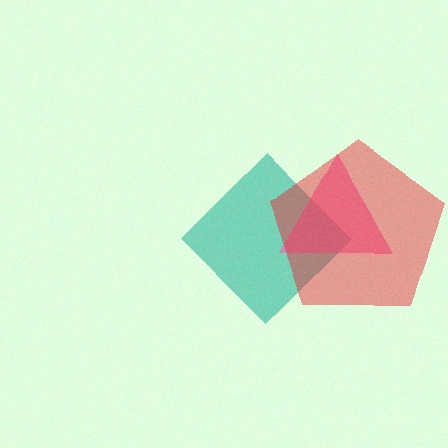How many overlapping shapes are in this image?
There are 3 overlapping shapes in the image.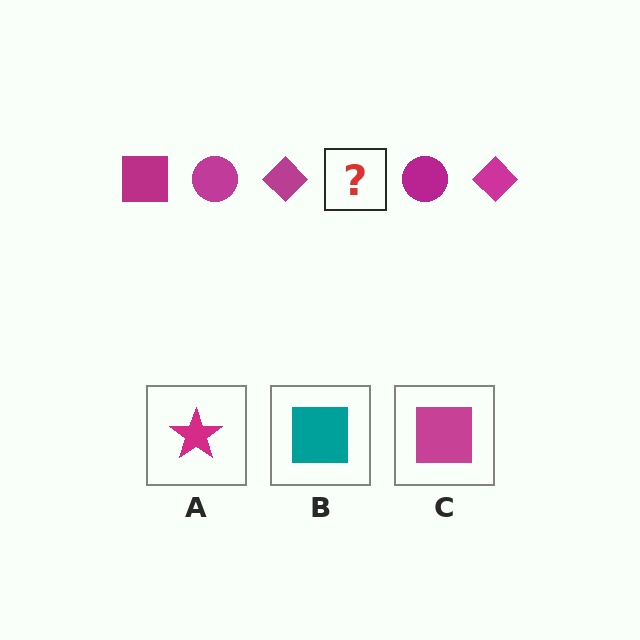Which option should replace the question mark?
Option C.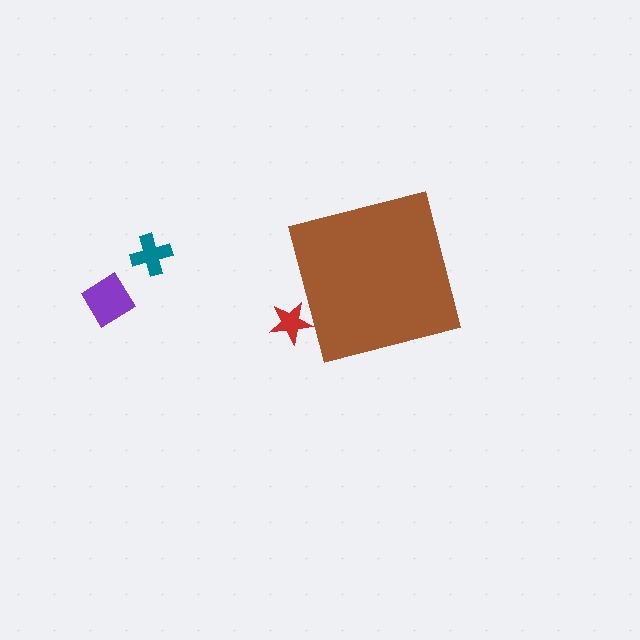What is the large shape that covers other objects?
A brown square.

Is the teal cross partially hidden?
No, the teal cross is fully visible.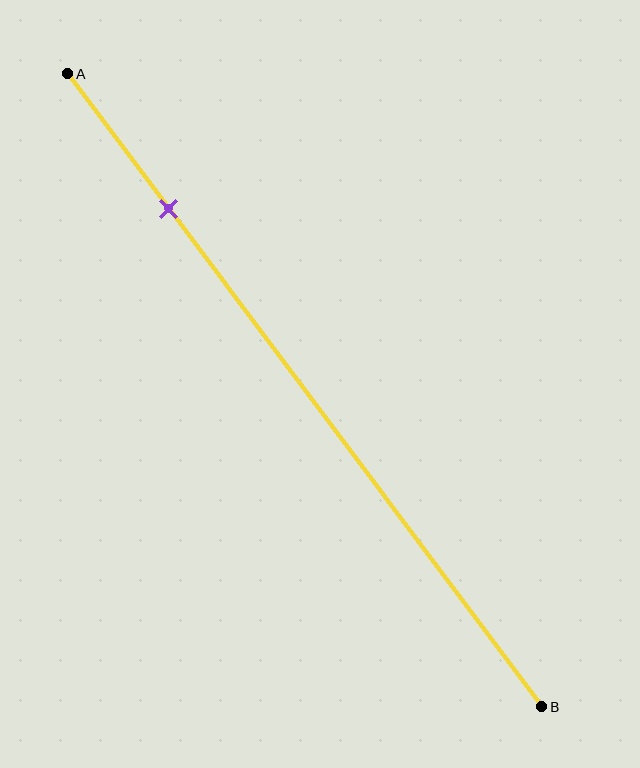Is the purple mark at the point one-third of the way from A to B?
No, the mark is at about 20% from A, not at the 33% one-third point.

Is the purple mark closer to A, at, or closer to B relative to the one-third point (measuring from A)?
The purple mark is closer to point A than the one-third point of segment AB.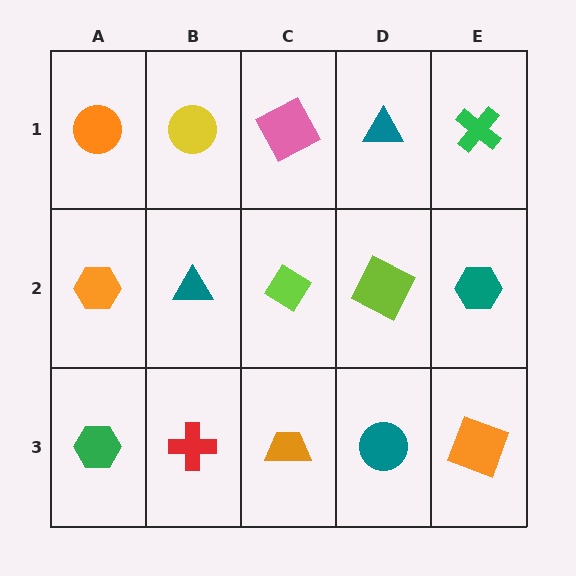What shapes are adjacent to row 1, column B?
A teal triangle (row 2, column B), an orange circle (row 1, column A), a pink square (row 1, column C).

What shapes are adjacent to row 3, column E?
A teal hexagon (row 2, column E), a teal circle (row 3, column D).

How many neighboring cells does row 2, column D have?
4.